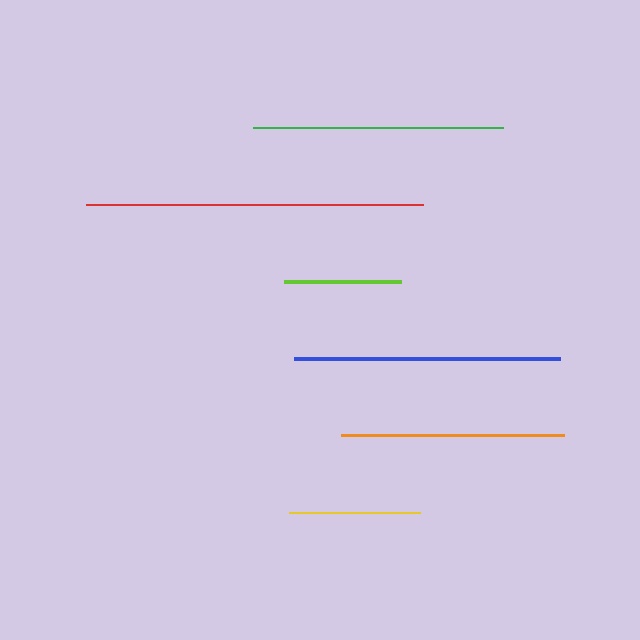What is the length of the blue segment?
The blue segment is approximately 266 pixels long.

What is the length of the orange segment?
The orange segment is approximately 223 pixels long.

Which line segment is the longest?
The red line is the longest at approximately 336 pixels.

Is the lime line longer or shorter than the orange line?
The orange line is longer than the lime line.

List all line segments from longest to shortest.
From longest to shortest: red, blue, green, orange, yellow, lime.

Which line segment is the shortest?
The lime line is the shortest at approximately 118 pixels.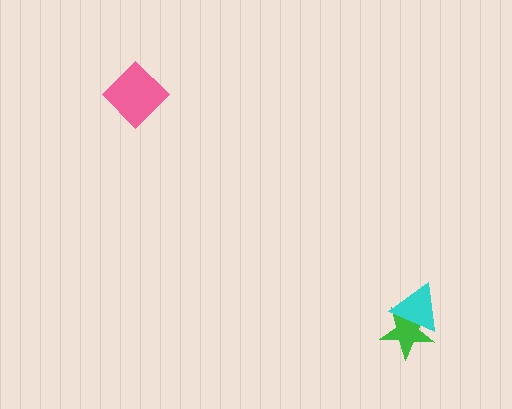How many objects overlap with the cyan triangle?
1 object overlaps with the cyan triangle.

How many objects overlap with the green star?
1 object overlaps with the green star.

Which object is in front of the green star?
The cyan triangle is in front of the green star.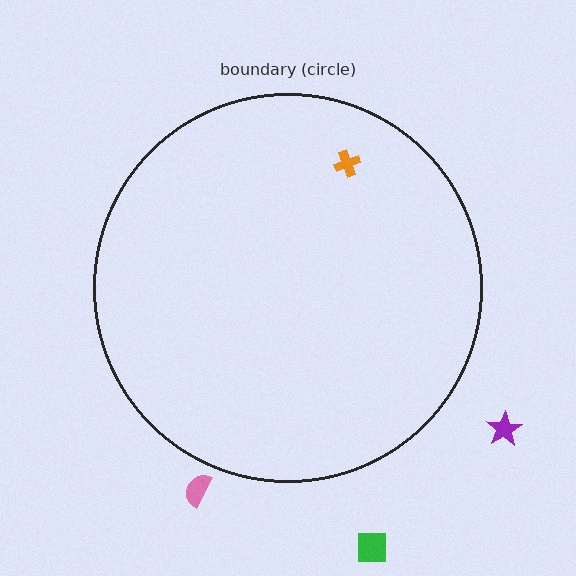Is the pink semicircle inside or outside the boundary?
Outside.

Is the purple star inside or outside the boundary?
Outside.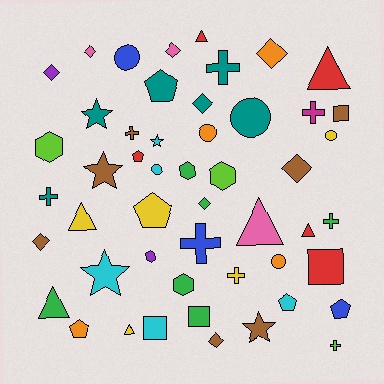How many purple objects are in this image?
There are 2 purple objects.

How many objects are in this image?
There are 50 objects.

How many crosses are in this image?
There are 8 crosses.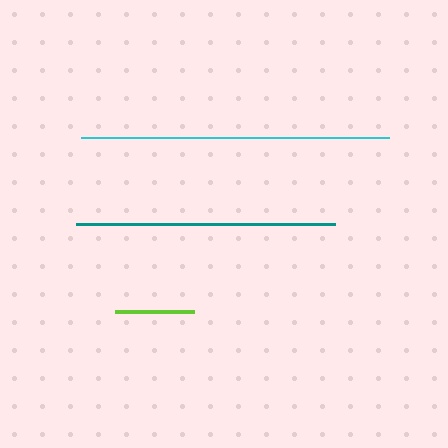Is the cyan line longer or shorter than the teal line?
The cyan line is longer than the teal line.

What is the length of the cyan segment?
The cyan segment is approximately 308 pixels long.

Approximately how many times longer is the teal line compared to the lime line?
The teal line is approximately 3.3 times the length of the lime line.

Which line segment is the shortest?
The lime line is the shortest at approximately 79 pixels.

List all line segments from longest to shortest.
From longest to shortest: cyan, teal, lime.